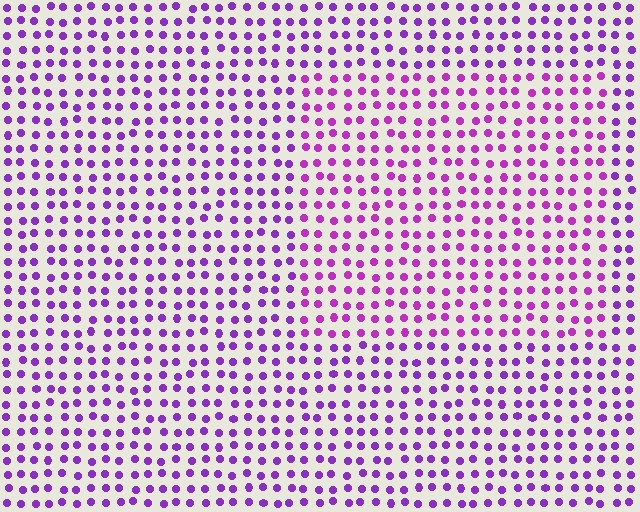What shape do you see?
I see a rectangle.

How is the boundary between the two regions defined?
The boundary is defined purely by a slight shift in hue (about 23 degrees). Spacing, size, and orientation are identical on both sides.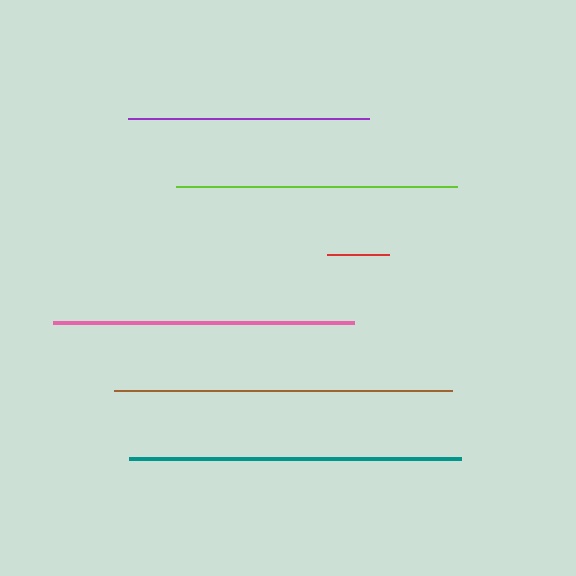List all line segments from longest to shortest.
From longest to shortest: brown, teal, pink, lime, purple, red.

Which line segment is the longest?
The brown line is the longest at approximately 338 pixels.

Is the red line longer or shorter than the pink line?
The pink line is longer than the red line.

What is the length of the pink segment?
The pink segment is approximately 300 pixels long.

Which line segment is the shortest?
The red line is the shortest at approximately 62 pixels.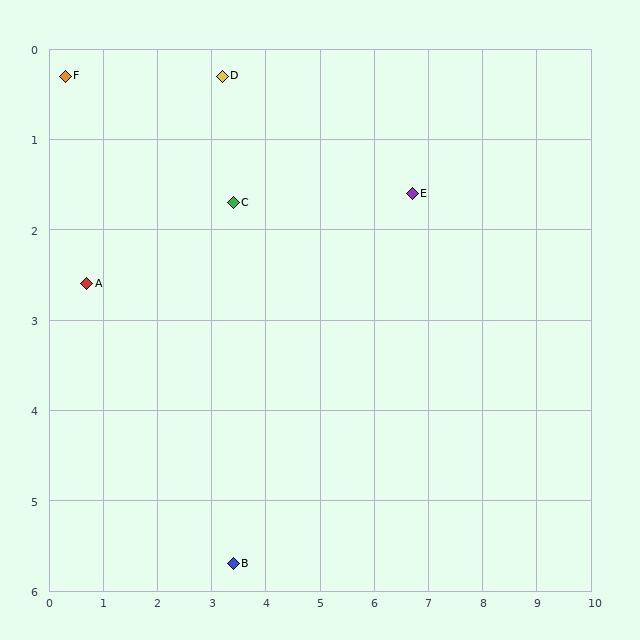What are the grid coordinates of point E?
Point E is at approximately (6.7, 1.6).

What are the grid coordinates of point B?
Point B is at approximately (3.4, 5.7).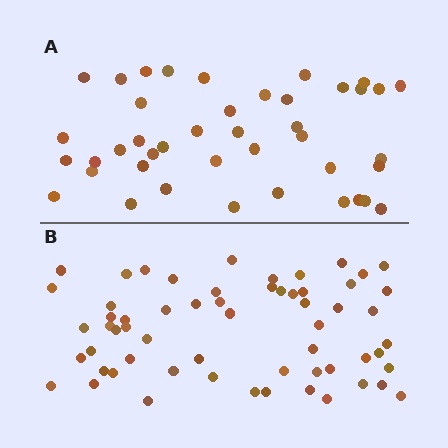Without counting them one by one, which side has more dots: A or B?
Region B (the bottom region) has more dots.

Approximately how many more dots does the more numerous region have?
Region B has approximately 20 more dots than region A.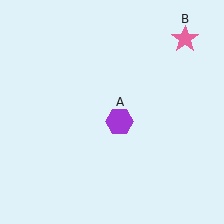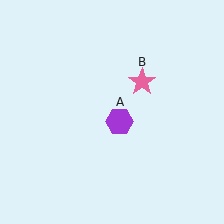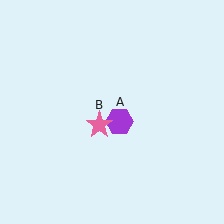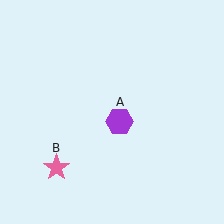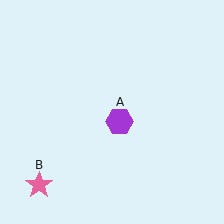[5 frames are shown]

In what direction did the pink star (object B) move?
The pink star (object B) moved down and to the left.